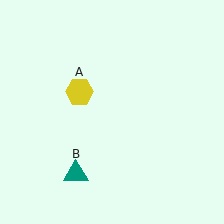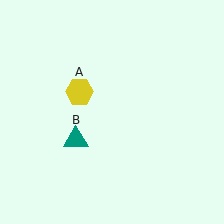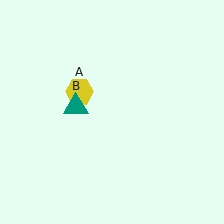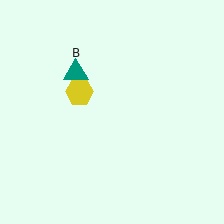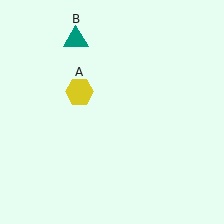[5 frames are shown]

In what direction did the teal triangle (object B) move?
The teal triangle (object B) moved up.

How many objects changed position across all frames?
1 object changed position: teal triangle (object B).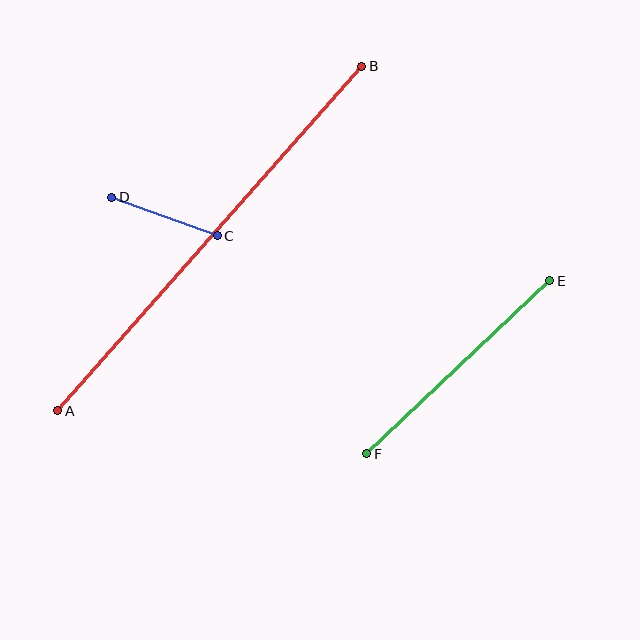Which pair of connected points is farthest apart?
Points A and B are farthest apart.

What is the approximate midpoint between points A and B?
The midpoint is at approximately (210, 238) pixels.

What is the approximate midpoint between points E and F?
The midpoint is at approximately (458, 367) pixels.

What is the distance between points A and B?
The distance is approximately 459 pixels.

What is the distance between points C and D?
The distance is approximately 112 pixels.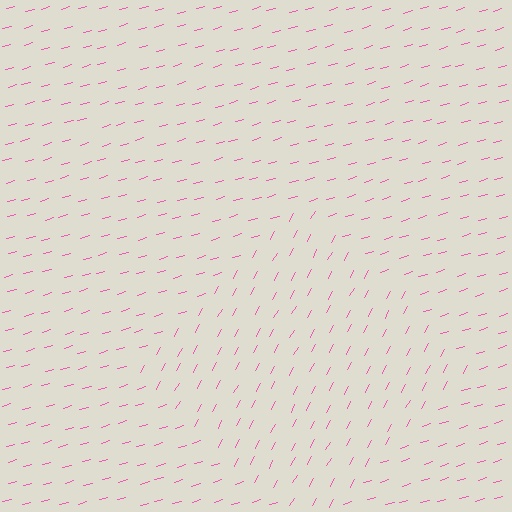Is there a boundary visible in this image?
Yes, there is a texture boundary formed by a change in line orientation.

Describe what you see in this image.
The image is filled with small pink line segments. A diamond region in the image has lines oriented differently from the surrounding lines, creating a visible texture boundary.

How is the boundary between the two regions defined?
The boundary is defined purely by a change in line orientation (approximately 45 degrees difference). All lines are the same color and thickness.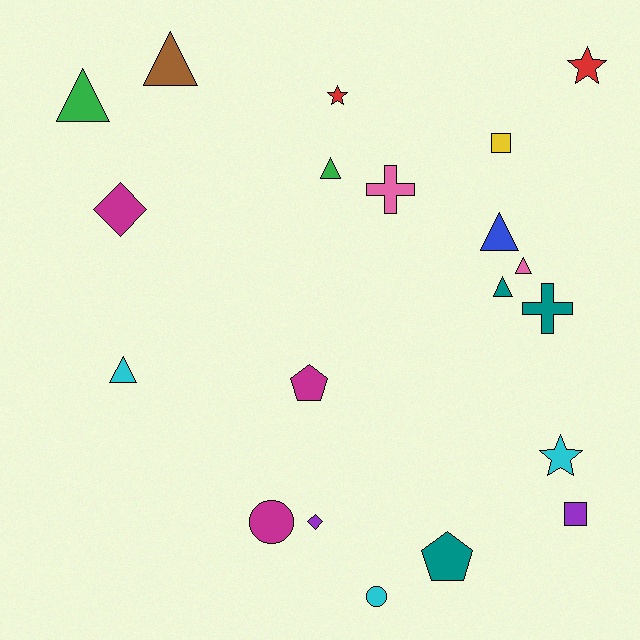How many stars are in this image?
There are 3 stars.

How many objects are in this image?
There are 20 objects.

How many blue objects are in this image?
There is 1 blue object.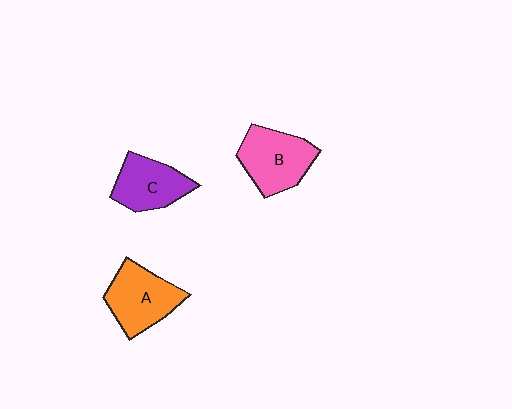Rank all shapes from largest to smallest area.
From largest to smallest: A (orange), B (pink), C (purple).